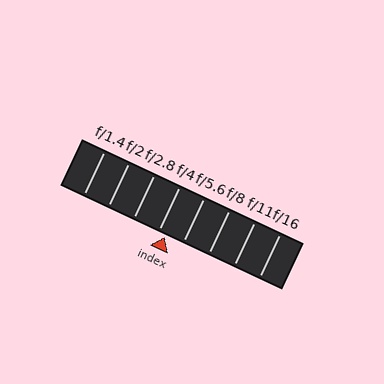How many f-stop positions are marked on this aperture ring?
There are 8 f-stop positions marked.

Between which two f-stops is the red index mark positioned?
The index mark is between f/4 and f/5.6.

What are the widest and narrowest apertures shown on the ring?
The widest aperture shown is f/1.4 and the narrowest is f/16.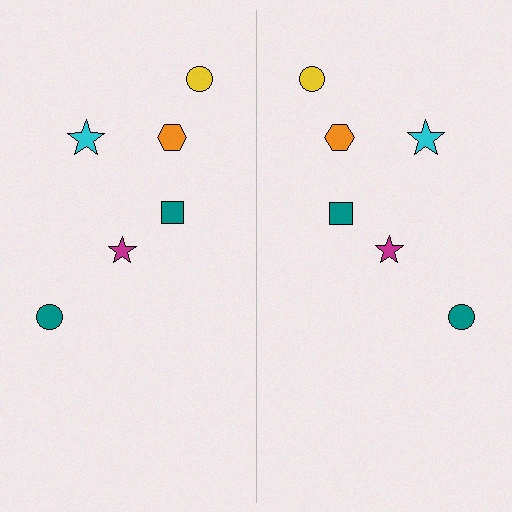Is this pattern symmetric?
Yes, this pattern has bilateral (reflection) symmetry.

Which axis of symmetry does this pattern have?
The pattern has a vertical axis of symmetry running through the center of the image.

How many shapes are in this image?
There are 12 shapes in this image.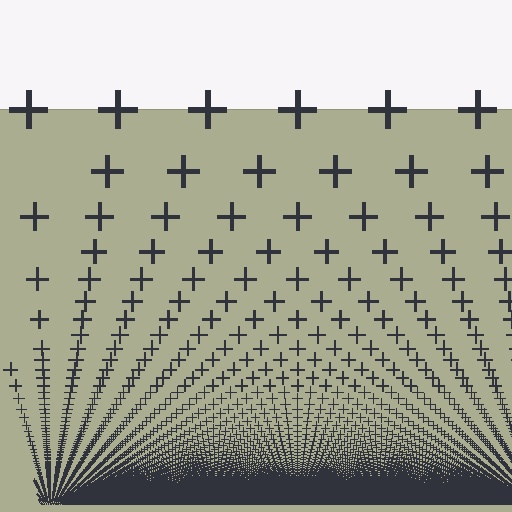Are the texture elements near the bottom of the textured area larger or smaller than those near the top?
Smaller. The gradient is inverted — elements near the bottom are smaller and denser.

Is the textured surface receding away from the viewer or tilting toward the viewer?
The surface appears to tilt toward the viewer. Texture elements get larger and sparser toward the top.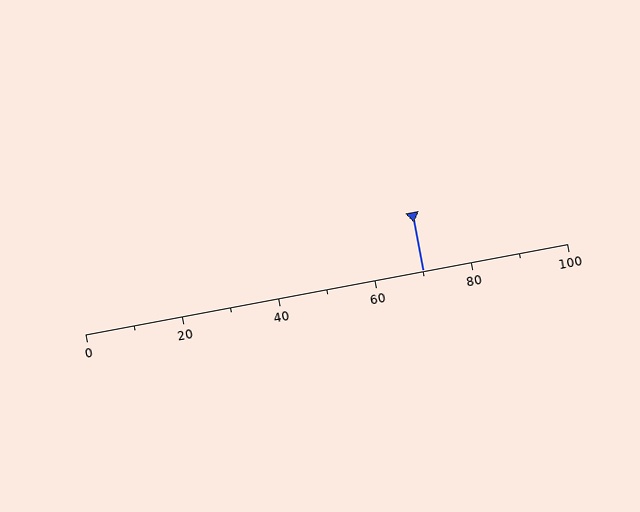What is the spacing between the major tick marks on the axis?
The major ticks are spaced 20 apart.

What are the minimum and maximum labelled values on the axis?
The axis runs from 0 to 100.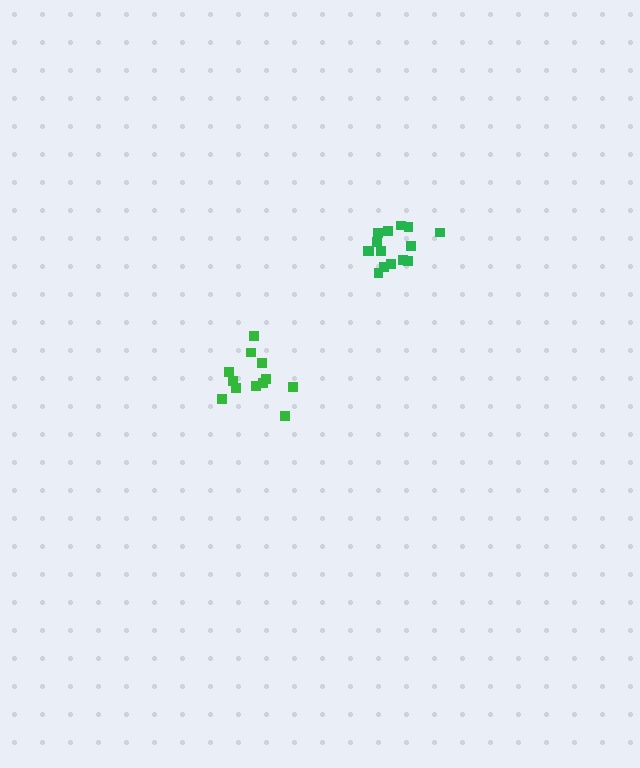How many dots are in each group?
Group 1: 12 dots, Group 2: 15 dots (27 total).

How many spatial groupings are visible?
There are 2 spatial groupings.